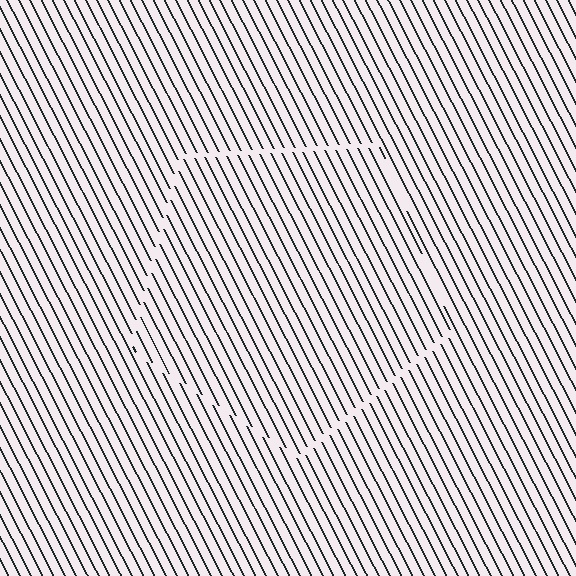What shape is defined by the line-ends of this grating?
An illusory pentagon. The interior of the shape contains the same grating, shifted by half a period — the contour is defined by the phase discontinuity where line-ends from the inner and outer gratings abut.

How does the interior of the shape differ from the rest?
The interior of the shape contains the same grating, shifted by half a period — the contour is defined by the phase discontinuity where line-ends from the inner and outer gratings abut.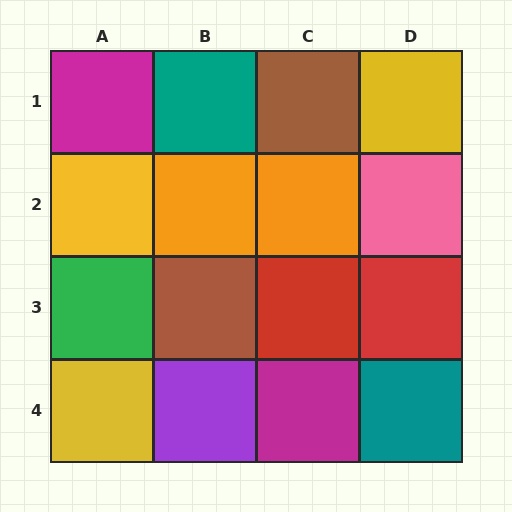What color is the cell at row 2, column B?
Orange.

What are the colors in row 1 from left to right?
Magenta, teal, brown, yellow.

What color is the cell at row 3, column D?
Red.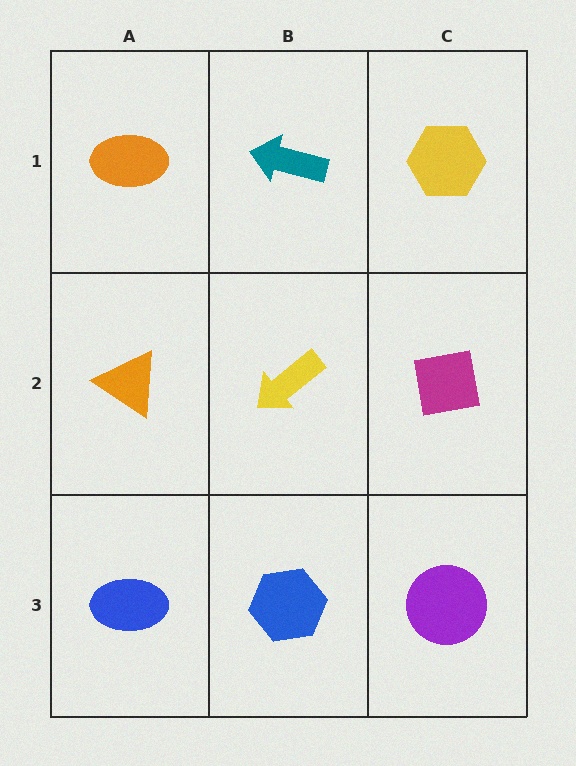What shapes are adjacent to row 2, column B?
A teal arrow (row 1, column B), a blue hexagon (row 3, column B), an orange triangle (row 2, column A), a magenta square (row 2, column C).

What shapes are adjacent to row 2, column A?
An orange ellipse (row 1, column A), a blue ellipse (row 3, column A), a yellow arrow (row 2, column B).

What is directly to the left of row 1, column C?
A teal arrow.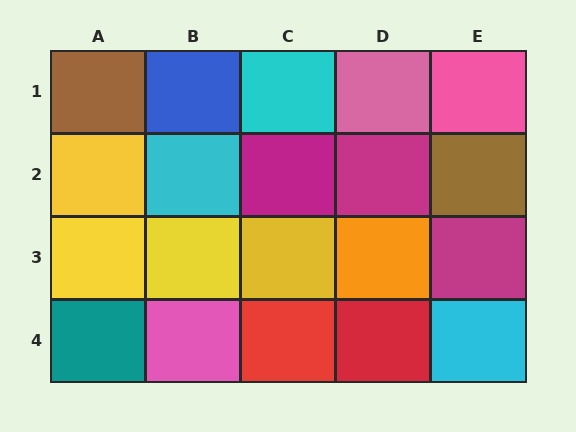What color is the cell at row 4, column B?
Pink.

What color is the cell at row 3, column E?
Magenta.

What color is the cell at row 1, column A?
Brown.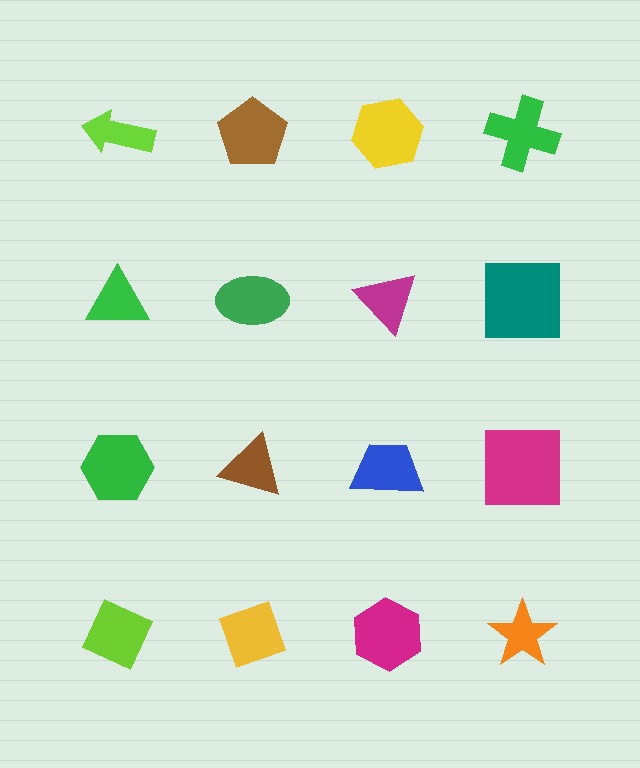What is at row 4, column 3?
A magenta hexagon.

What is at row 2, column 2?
A green ellipse.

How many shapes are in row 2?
4 shapes.